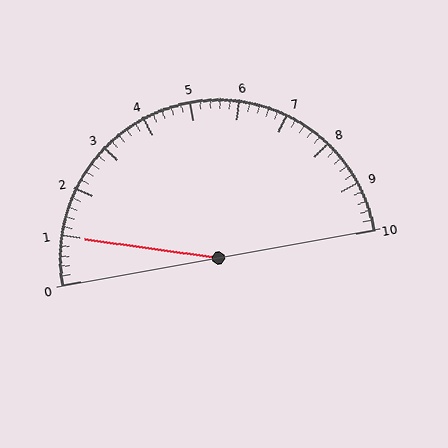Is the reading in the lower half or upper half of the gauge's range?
The reading is in the lower half of the range (0 to 10).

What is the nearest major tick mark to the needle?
The nearest major tick mark is 1.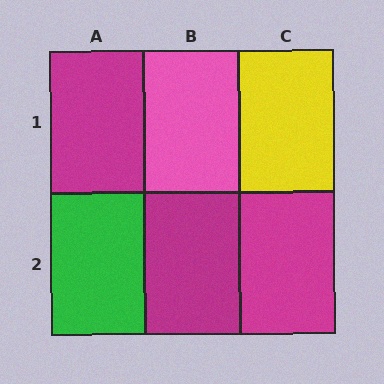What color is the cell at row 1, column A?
Magenta.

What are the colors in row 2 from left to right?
Green, magenta, magenta.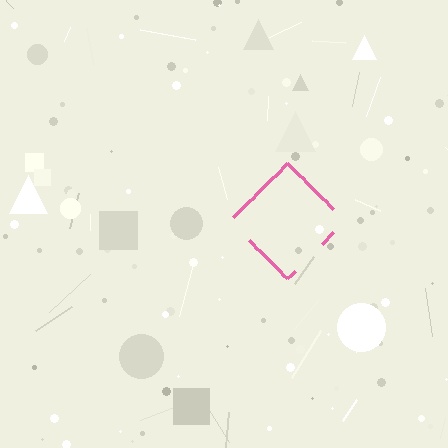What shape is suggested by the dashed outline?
The dashed outline suggests a diamond.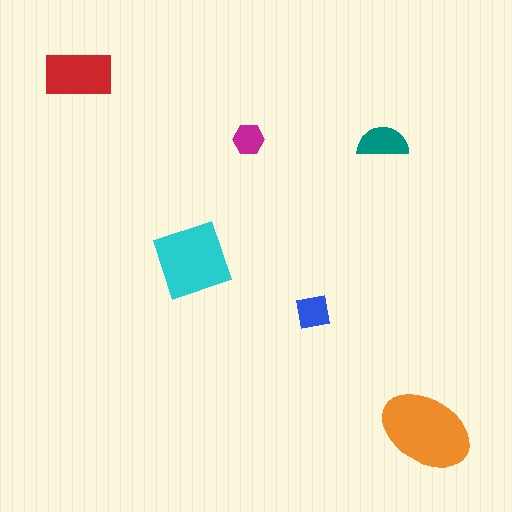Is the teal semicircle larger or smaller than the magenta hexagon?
Larger.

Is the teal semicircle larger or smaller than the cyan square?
Smaller.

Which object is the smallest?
The magenta hexagon.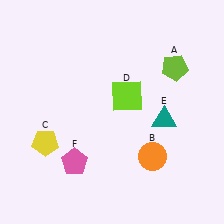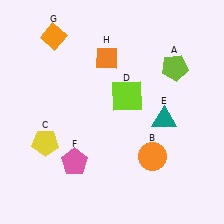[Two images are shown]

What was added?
An orange diamond (G), an orange diamond (H) were added in Image 2.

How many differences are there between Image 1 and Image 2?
There are 2 differences between the two images.